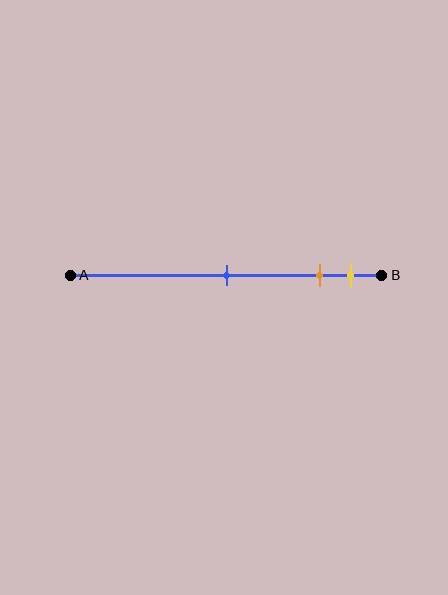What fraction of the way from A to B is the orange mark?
The orange mark is approximately 80% (0.8) of the way from A to B.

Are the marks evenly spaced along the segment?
No, the marks are not evenly spaced.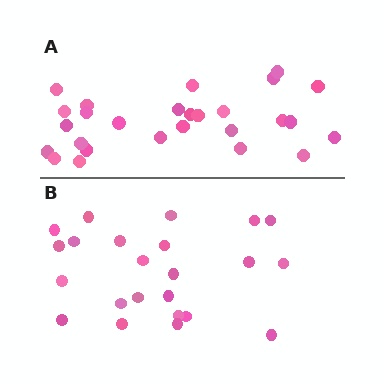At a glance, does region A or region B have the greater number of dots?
Region A (the top region) has more dots.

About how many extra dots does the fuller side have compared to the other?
Region A has about 4 more dots than region B.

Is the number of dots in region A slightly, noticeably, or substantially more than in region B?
Region A has only slightly more — the two regions are fairly close. The ratio is roughly 1.2 to 1.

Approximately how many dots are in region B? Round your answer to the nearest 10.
About 20 dots. (The exact count is 23, which rounds to 20.)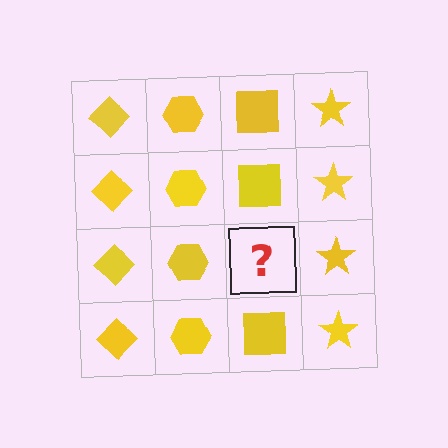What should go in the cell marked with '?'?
The missing cell should contain a yellow square.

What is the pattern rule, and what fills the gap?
The rule is that each column has a consistent shape. The gap should be filled with a yellow square.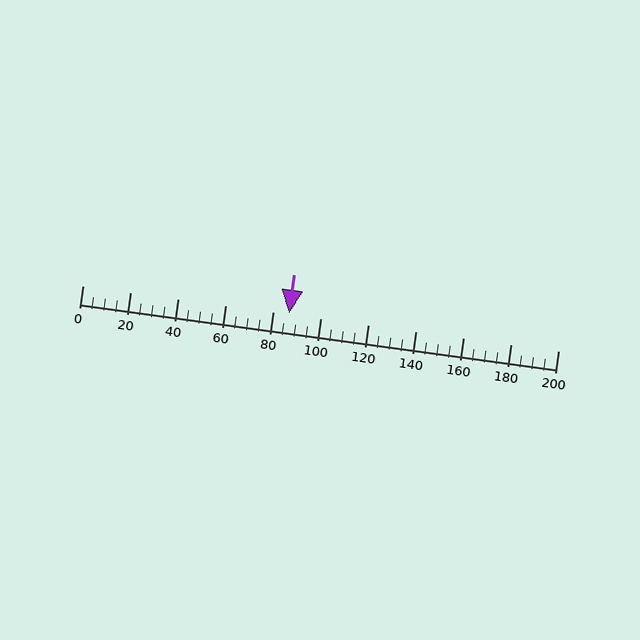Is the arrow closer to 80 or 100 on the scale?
The arrow is closer to 80.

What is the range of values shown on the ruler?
The ruler shows values from 0 to 200.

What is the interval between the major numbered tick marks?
The major tick marks are spaced 20 units apart.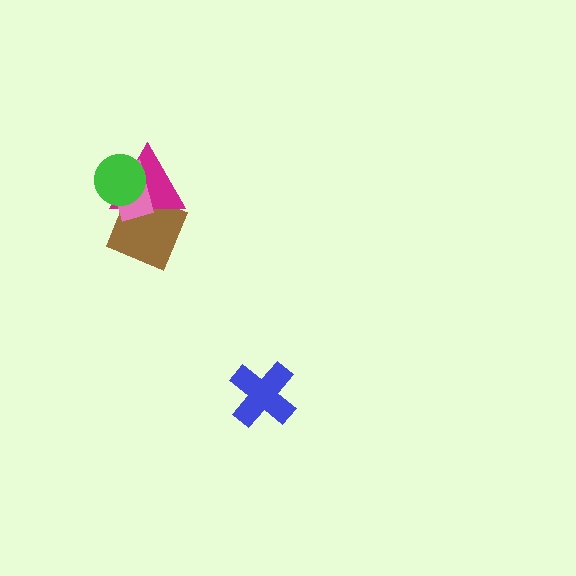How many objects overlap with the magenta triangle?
3 objects overlap with the magenta triangle.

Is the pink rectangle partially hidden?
Yes, it is partially covered by another shape.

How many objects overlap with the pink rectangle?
3 objects overlap with the pink rectangle.